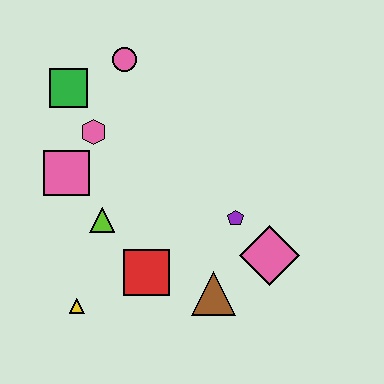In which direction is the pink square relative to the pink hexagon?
The pink square is below the pink hexagon.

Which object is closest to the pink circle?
The green square is closest to the pink circle.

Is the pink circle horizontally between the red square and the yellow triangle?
Yes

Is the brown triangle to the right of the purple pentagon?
No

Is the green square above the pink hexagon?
Yes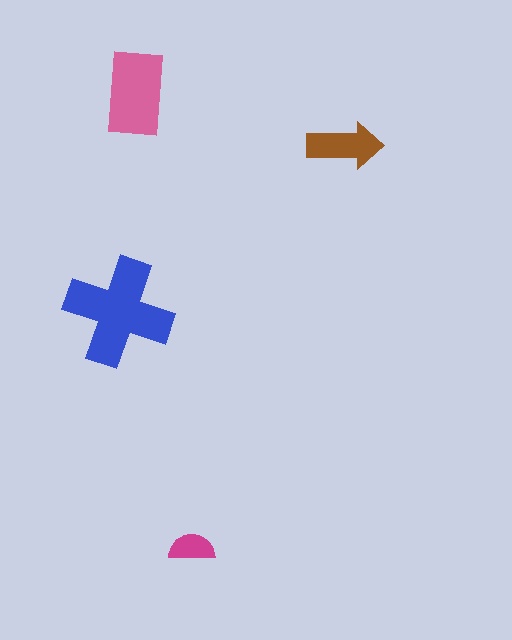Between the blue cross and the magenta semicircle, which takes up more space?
The blue cross.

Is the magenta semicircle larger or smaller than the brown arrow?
Smaller.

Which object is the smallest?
The magenta semicircle.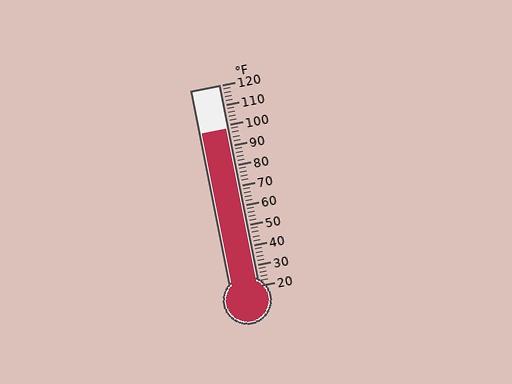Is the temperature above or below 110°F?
The temperature is below 110°F.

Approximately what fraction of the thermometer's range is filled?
The thermometer is filled to approximately 80% of its range.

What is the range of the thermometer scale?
The thermometer scale ranges from 20°F to 120°F.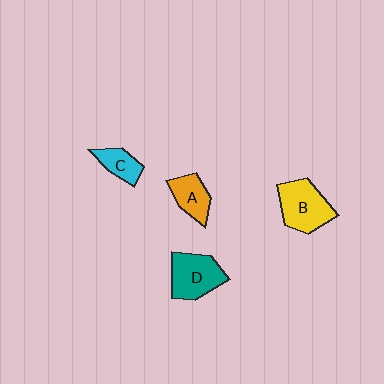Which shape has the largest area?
Shape B (yellow).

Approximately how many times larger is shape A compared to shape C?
Approximately 1.3 times.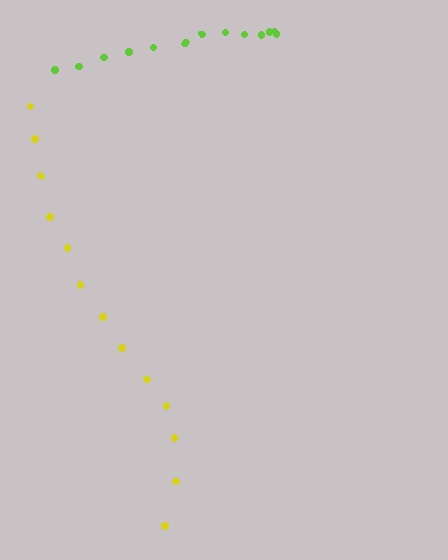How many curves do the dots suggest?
There are 2 distinct paths.